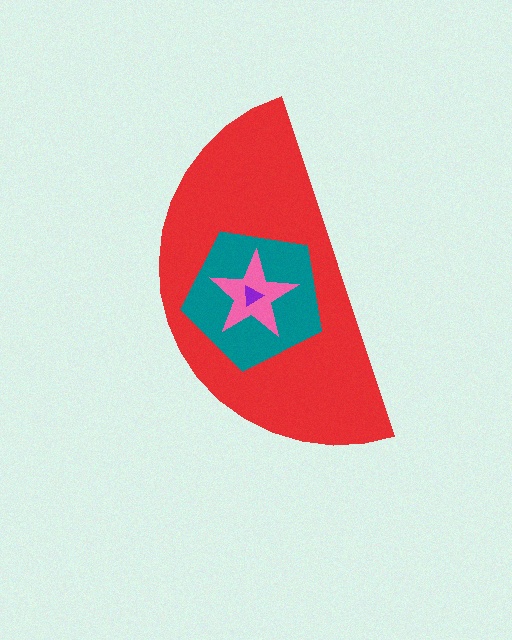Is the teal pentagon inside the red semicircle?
Yes.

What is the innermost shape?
The purple triangle.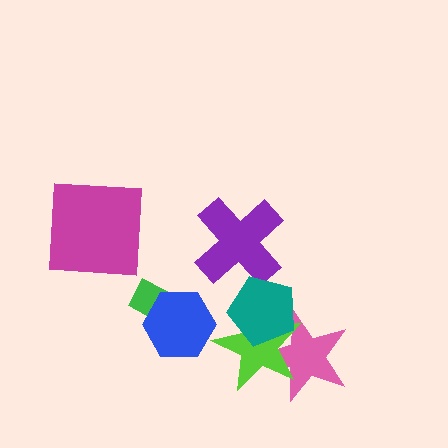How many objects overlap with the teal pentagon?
3 objects overlap with the teal pentagon.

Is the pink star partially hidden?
Yes, it is partially covered by another shape.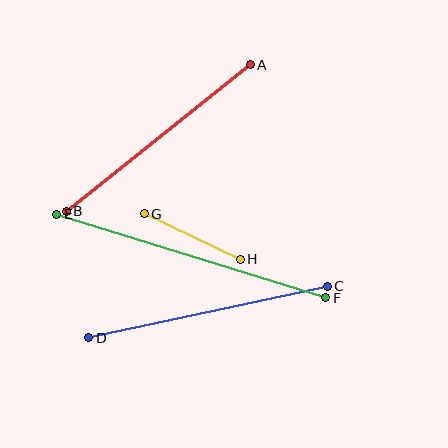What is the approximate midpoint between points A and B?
The midpoint is at approximately (158, 138) pixels.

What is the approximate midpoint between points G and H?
The midpoint is at approximately (192, 237) pixels.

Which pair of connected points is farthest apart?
Points E and F are farthest apart.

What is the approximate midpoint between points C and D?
The midpoint is at approximately (208, 312) pixels.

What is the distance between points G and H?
The distance is approximately 106 pixels.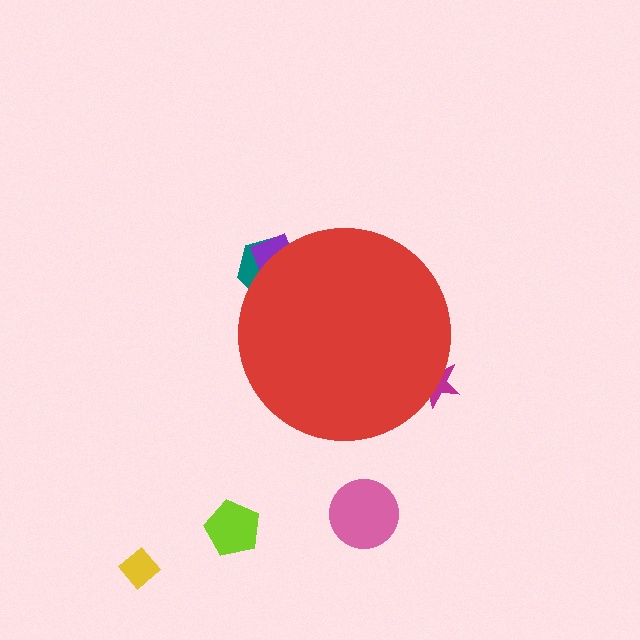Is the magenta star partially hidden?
Yes, the magenta star is partially hidden behind the red circle.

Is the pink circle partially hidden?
No, the pink circle is fully visible.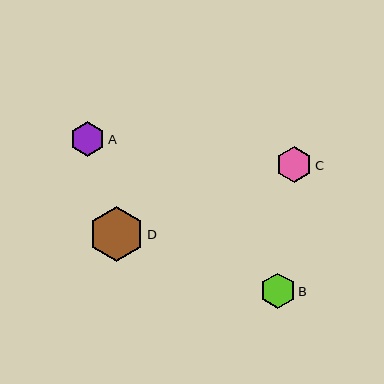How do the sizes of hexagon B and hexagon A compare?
Hexagon B and hexagon A are approximately the same size.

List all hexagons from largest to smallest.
From largest to smallest: D, C, B, A.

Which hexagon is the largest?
Hexagon D is the largest with a size of approximately 55 pixels.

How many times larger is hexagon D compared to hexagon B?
Hexagon D is approximately 1.6 times the size of hexagon B.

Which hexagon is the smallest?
Hexagon A is the smallest with a size of approximately 35 pixels.